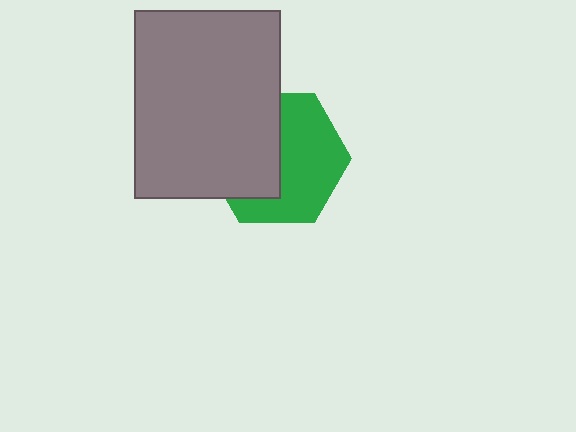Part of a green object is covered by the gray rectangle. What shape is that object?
It is a hexagon.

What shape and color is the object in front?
The object in front is a gray rectangle.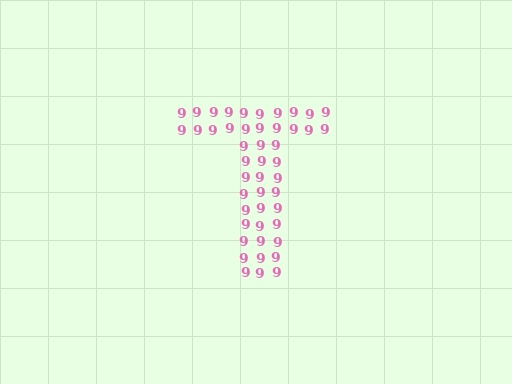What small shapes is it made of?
It is made of small digit 9's.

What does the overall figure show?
The overall figure shows the letter T.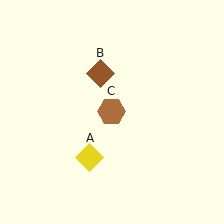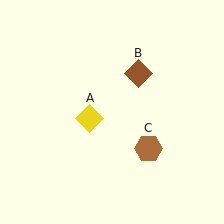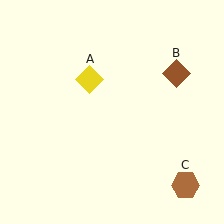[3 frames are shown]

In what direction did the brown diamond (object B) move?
The brown diamond (object B) moved right.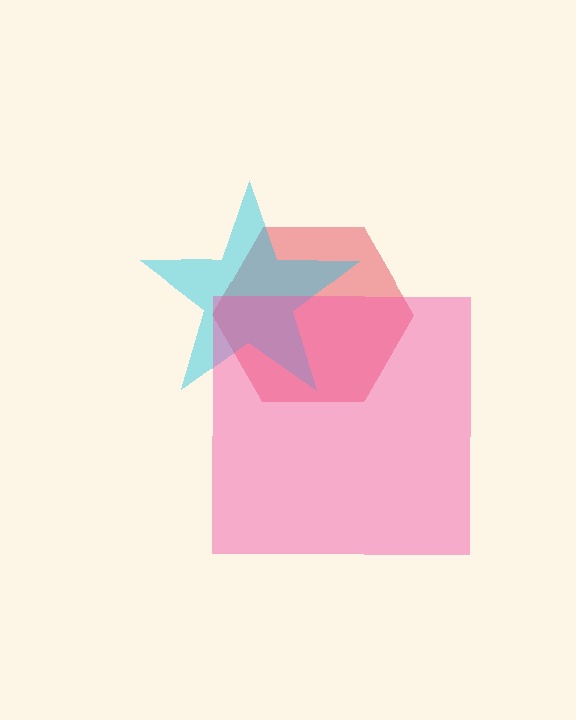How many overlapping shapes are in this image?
There are 3 overlapping shapes in the image.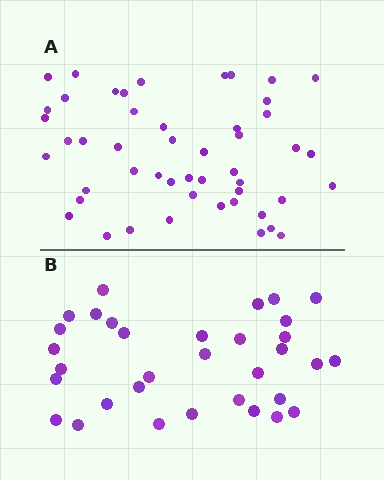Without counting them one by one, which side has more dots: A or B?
Region A (the top region) has more dots.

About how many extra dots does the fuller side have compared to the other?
Region A has approximately 15 more dots than region B.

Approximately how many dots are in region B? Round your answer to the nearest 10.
About 30 dots. (The exact count is 33, which rounds to 30.)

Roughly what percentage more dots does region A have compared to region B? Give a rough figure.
About 50% more.